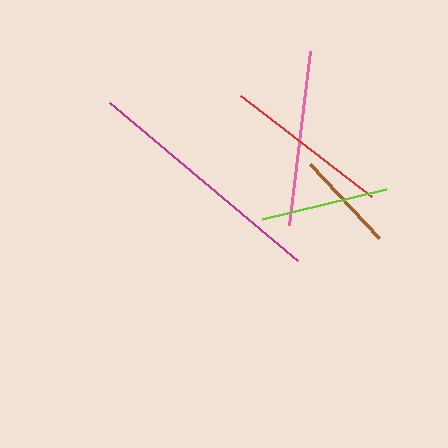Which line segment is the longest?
The magenta line is the longest at approximately 245 pixels.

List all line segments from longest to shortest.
From longest to shortest: magenta, pink, red, lime, brown.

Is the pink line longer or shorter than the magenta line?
The magenta line is longer than the pink line.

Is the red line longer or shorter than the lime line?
The red line is longer than the lime line.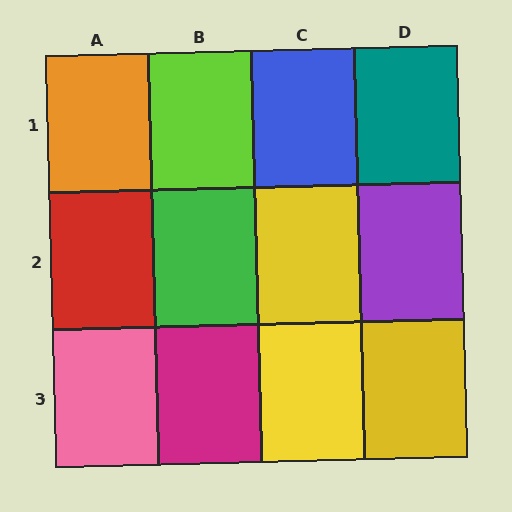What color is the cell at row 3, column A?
Pink.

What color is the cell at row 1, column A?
Orange.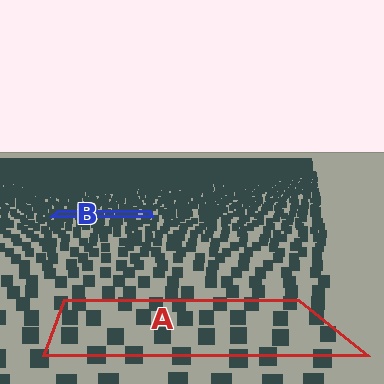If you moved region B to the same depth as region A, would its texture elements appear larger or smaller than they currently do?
They would appear larger. At a closer depth, the same texture elements are projected at a bigger on-screen size.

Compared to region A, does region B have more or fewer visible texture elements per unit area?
Region B has more texture elements per unit area — they are packed more densely because it is farther away.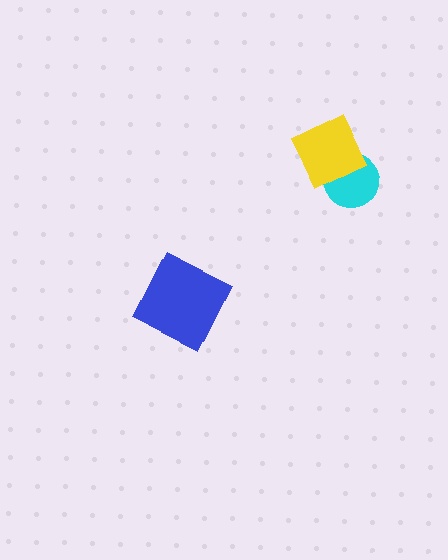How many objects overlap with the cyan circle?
1 object overlaps with the cyan circle.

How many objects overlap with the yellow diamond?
1 object overlaps with the yellow diamond.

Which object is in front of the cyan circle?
The yellow diamond is in front of the cyan circle.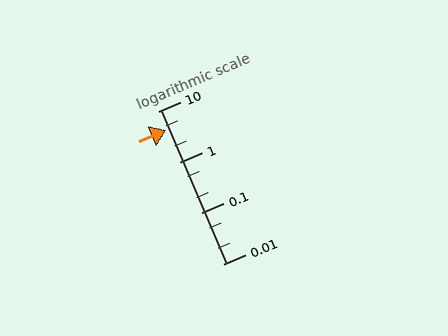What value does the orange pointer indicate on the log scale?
The pointer indicates approximately 4.2.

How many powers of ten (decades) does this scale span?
The scale spans 3 decades, from 0.01 to 10.